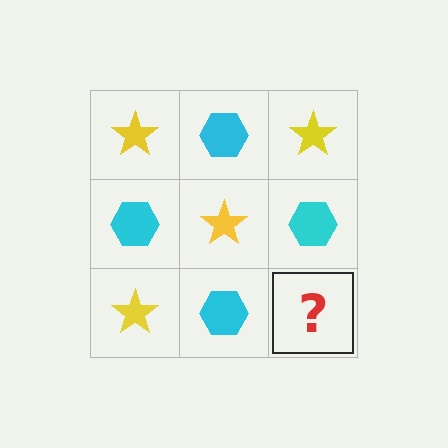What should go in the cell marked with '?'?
The missing cell should contain a yellow star.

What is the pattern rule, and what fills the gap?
The rule is that it alternates yellow star and cyan hexagon in a checkerboard pattern. The gap should be filled with a yellow star.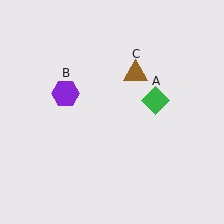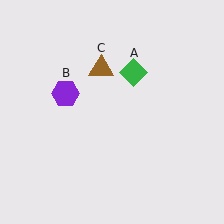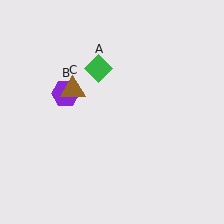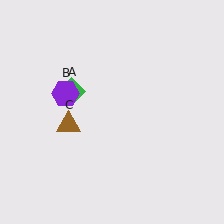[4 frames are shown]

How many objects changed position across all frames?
2 objects changed position: green diamond (object A), brown triangle (object C).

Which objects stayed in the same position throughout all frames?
Purple hexagon (object B) remained stationary.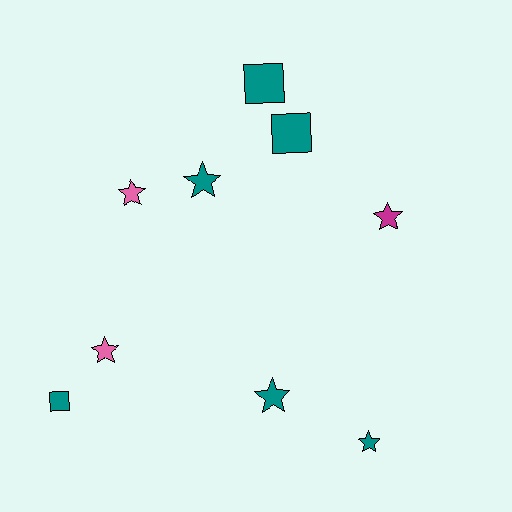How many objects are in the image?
There are 9 objects.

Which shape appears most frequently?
Star, with 6 objects.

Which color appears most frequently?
Teal, with 6 objects.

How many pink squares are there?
There are no pink squares.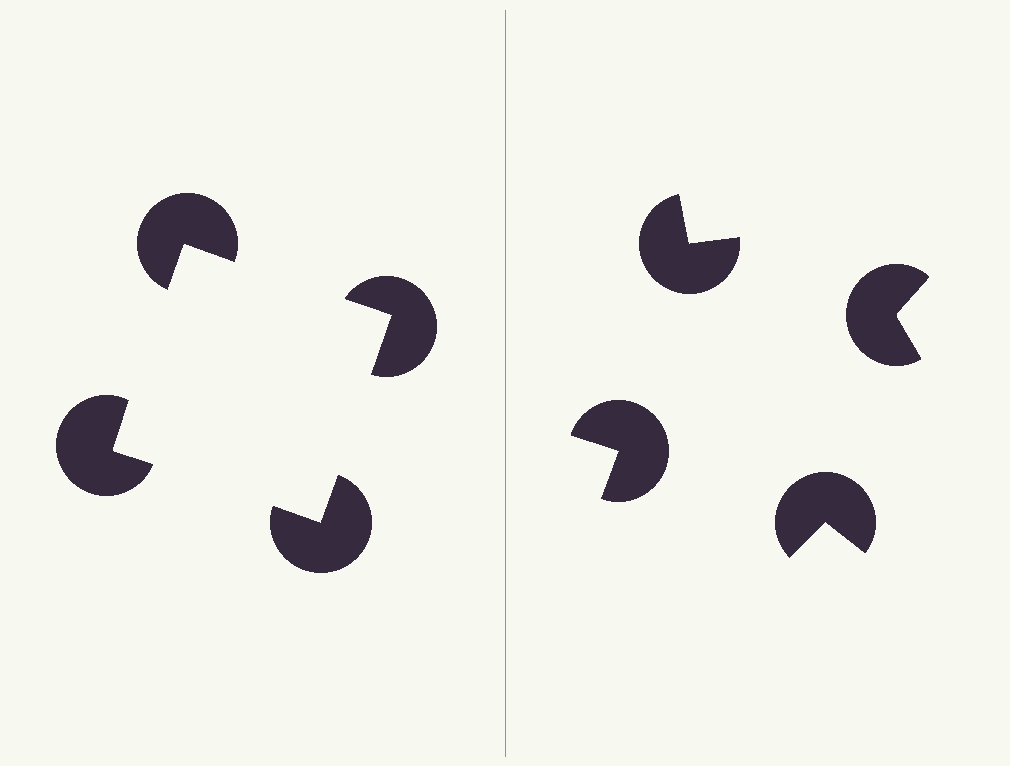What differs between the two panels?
The pac-man discs are positioned identically on both sides; only the wedge orientations differ. On the left they align to a square; on the right they are misaligned.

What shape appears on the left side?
An illusory square.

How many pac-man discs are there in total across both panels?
8 — 4 on each side.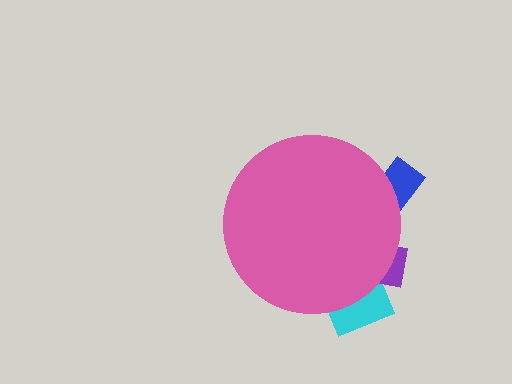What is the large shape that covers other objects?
A pink circle.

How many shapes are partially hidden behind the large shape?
3 shapes are partially hidden.